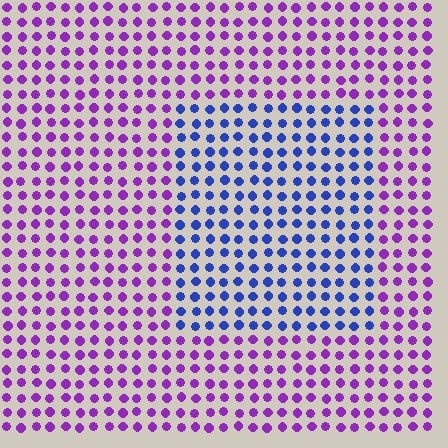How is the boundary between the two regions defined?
The boundary is defined purely by a slight shift in hue (about 54 degrees). Spacing, size, and orientation are identical on both sides.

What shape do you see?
I see a rectangle.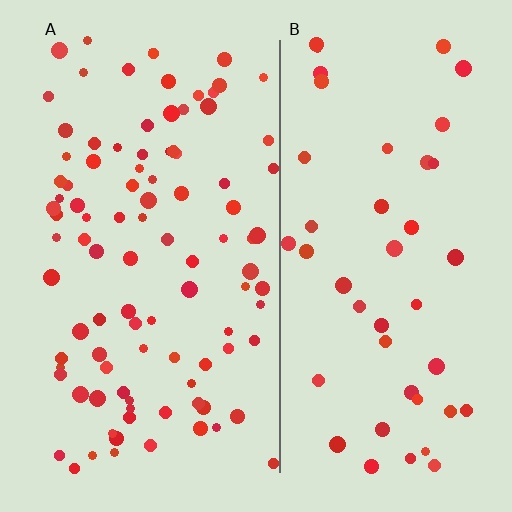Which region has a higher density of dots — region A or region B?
A (the left).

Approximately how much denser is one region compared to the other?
Approximately 2.2× — region A over region B.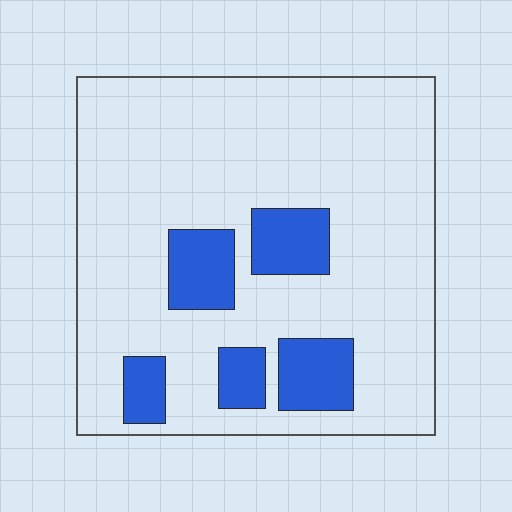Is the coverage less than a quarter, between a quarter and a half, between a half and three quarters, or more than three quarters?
Less than a quarter.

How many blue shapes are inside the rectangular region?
5.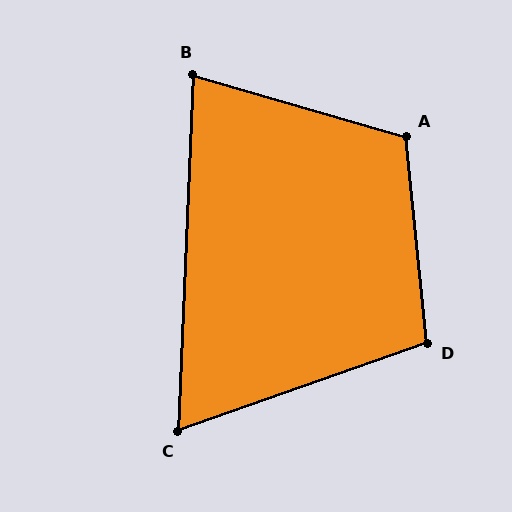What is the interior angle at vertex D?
Approximately 104 degrees (obtuse).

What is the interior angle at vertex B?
Approximately 76 degrees (acute).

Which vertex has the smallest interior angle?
C, at approximately 68 degrees.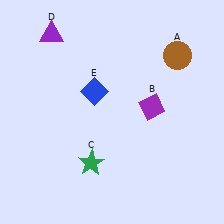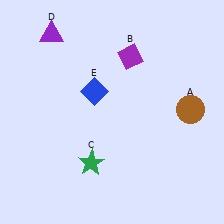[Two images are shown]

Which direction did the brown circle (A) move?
The brown circle (A) moved down.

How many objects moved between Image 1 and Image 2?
2 objects moved between the two images.